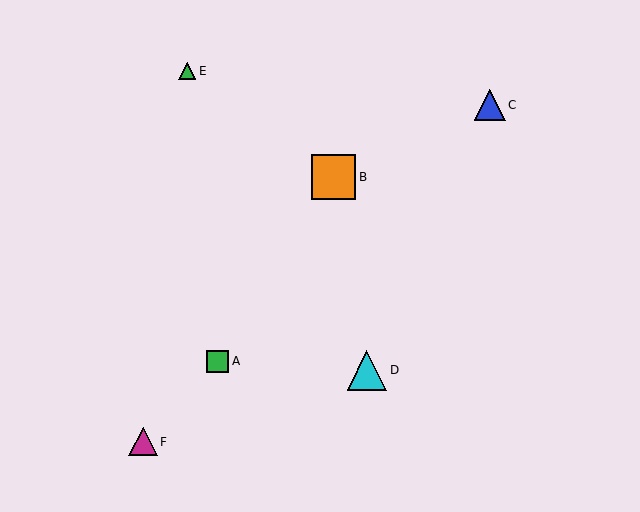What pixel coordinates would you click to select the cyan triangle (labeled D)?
Click at (367, 370) to select the cyan triangle D.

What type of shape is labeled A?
Shape A is a green square.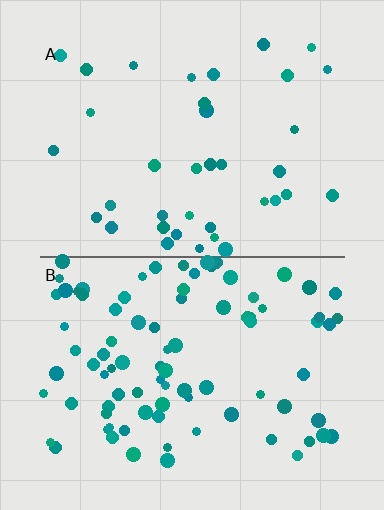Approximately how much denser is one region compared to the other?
Approximately 2.3× — region B over region A.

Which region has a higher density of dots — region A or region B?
B (the bottom).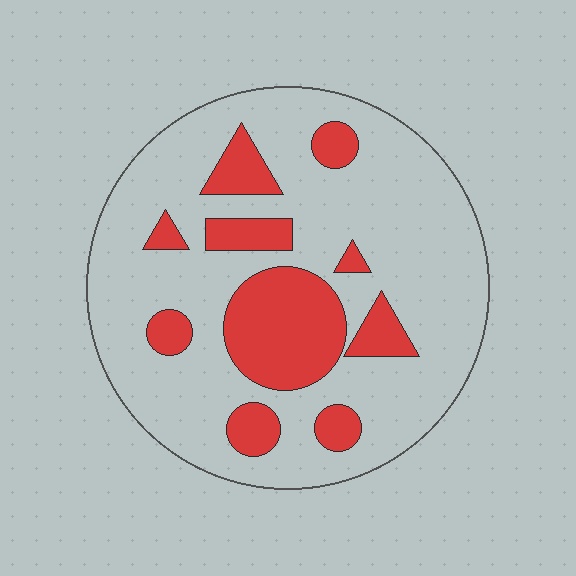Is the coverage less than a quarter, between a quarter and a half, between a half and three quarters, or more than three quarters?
Less than a quarter.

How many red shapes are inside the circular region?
10.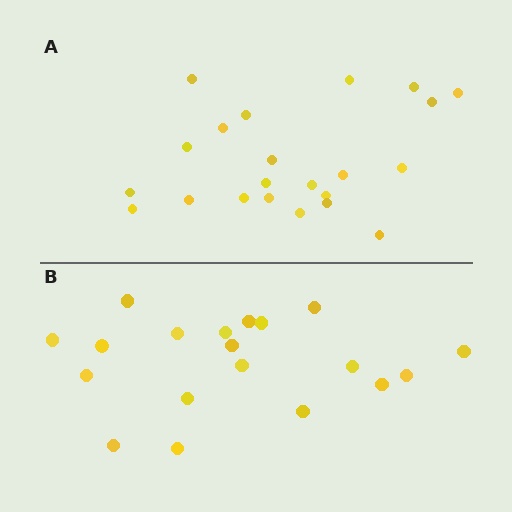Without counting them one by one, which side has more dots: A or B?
Region A (the top region) has more dots.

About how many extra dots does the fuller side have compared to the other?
Region A has just a few more — roughly 2 or 3 more dots than region B.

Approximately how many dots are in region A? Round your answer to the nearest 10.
About 20 dots. (The exact count is 22, which rounds to 20.)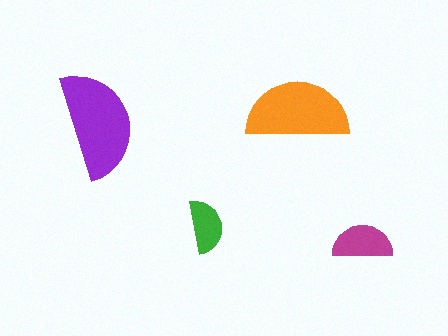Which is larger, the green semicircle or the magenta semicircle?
The magenta one.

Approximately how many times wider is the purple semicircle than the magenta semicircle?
About 2 times wider.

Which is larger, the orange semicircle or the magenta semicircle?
The orange one.